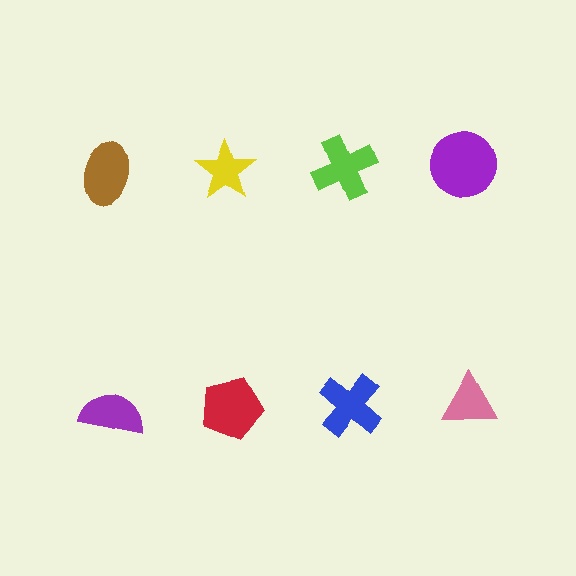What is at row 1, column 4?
A purple circle.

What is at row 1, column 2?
A yellow star.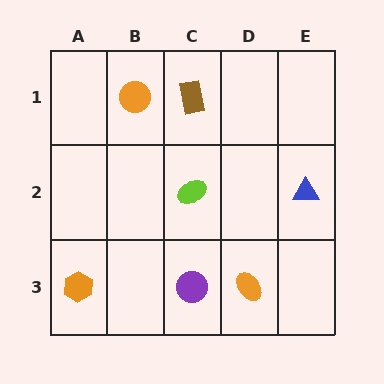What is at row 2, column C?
A lime ellipse.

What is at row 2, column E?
A blue triangle.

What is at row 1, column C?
A brown rectangle.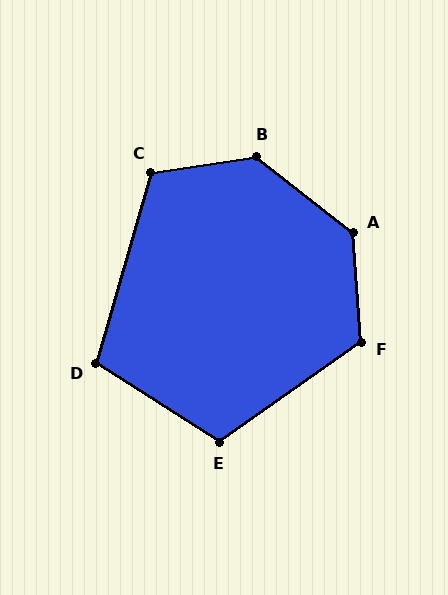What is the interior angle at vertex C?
Approximately 115 degrees (obtuse).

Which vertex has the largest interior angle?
B, at approximately 133 degrees.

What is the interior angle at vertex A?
Approximately 132 degrees (obtuse).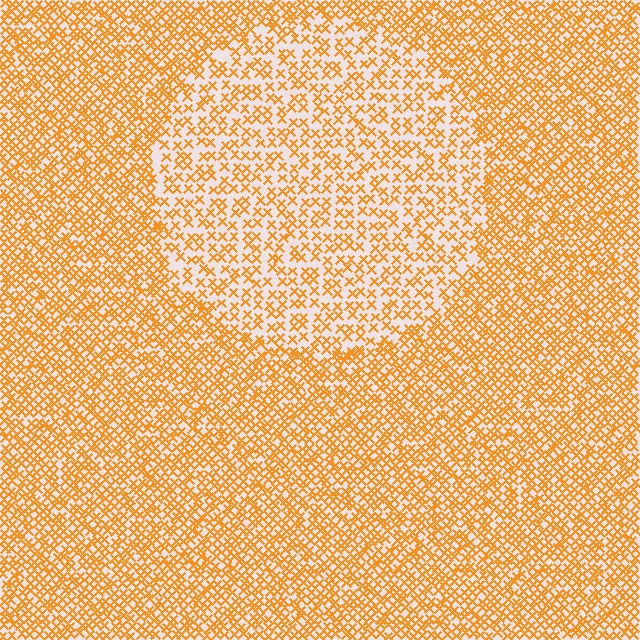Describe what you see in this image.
The image contains small orange elements arranged at two different densities. A circle-shaped region is visible where the elements are less densely packed than the surrounding area.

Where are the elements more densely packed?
The elements are more densely packed outside the circle boundary.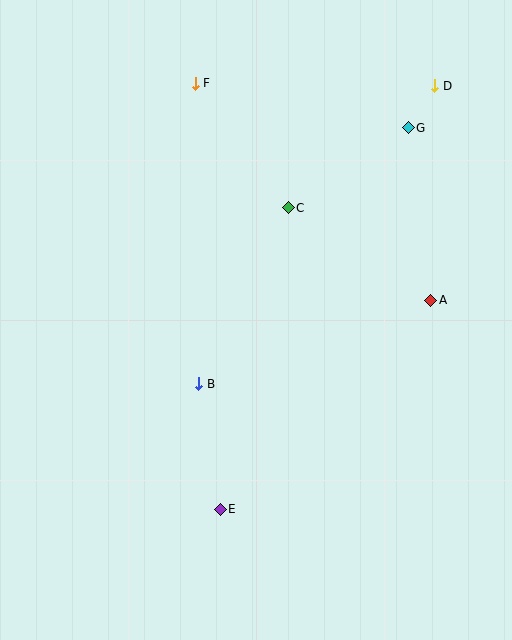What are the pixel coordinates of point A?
Point A is at (431, 300).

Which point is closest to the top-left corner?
Point F is closest to the top-left corner.